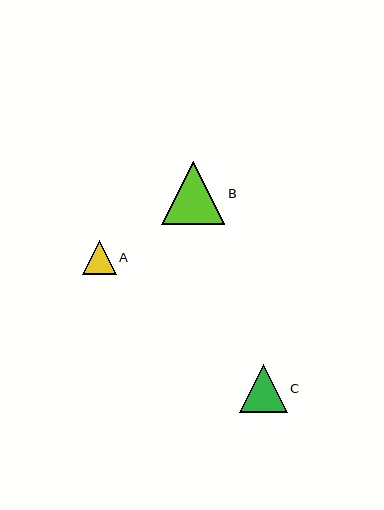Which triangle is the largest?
Triangle B is the largest with a size of approximately 64 pixels.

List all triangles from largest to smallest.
From largest to smallest: B, C, A.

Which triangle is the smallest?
Triangle A is the smallest with a size of approximately 34 pixels.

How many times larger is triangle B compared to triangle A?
Triangle B is approximately 1.9 times the size of triangle A.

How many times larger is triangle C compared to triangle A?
Triangle C is approximately 1.4 times the size of triangle A.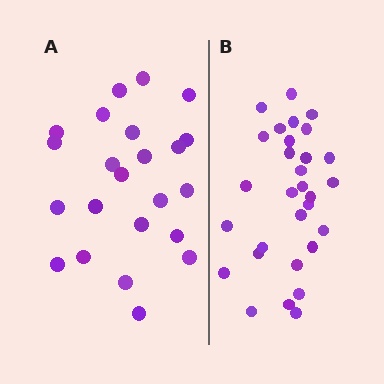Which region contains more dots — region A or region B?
Region B (the right region) has more dots.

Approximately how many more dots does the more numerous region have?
Region B has roughly 8 or so more dots than region A.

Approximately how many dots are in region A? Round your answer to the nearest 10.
About 20 dots. (The exact count is 23, which rounds to 20.)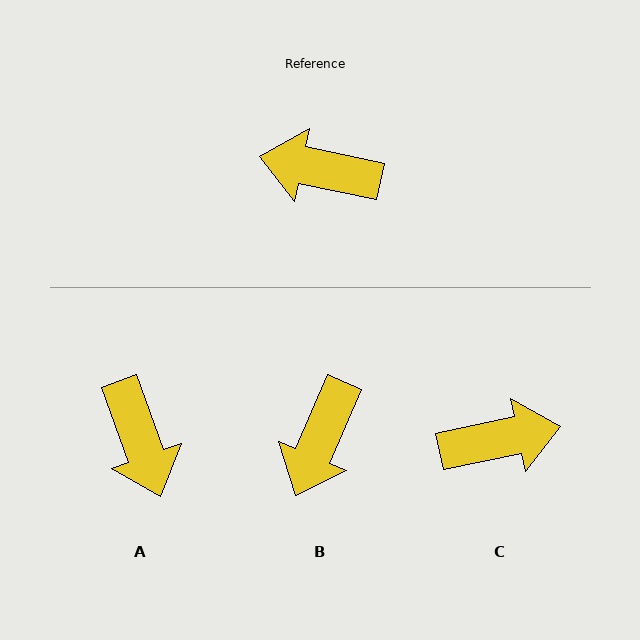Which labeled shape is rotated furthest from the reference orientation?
C, about 156 degrees away.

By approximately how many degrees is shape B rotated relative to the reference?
Approximately 79 degrees counter-clockwise.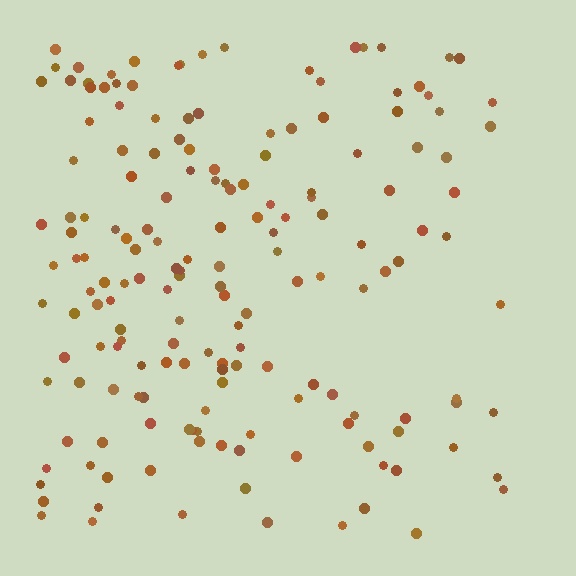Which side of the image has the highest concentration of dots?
The left.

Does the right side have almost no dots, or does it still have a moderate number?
Still a moderate number, just noticeably fewer than the left.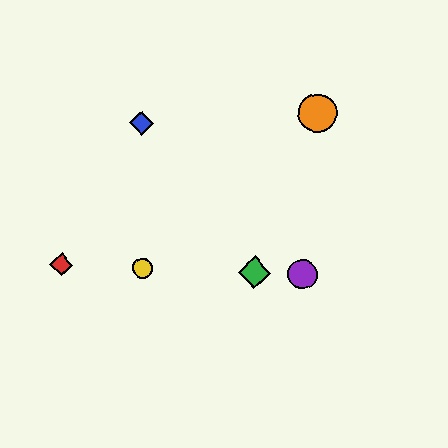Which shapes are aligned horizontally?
The red diamond, the green diamond, the yellow circle, the purple circle are aligned horizontally.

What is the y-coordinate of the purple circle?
The purple circle is at y≈274.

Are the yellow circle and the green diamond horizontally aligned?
Yes, both are at y≈268.